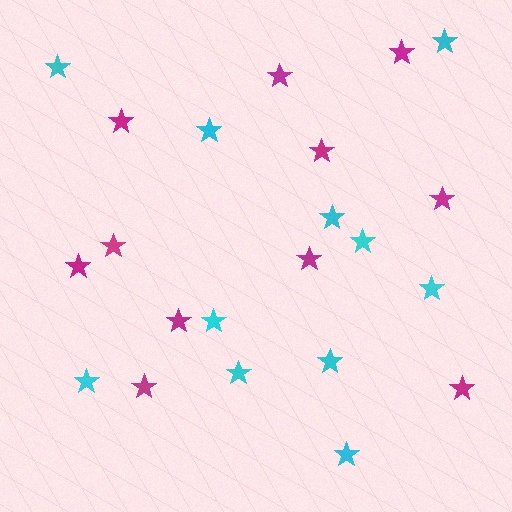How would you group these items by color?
There are 2 groups: one group of magenta stars (11) and one group of cyan stars (11).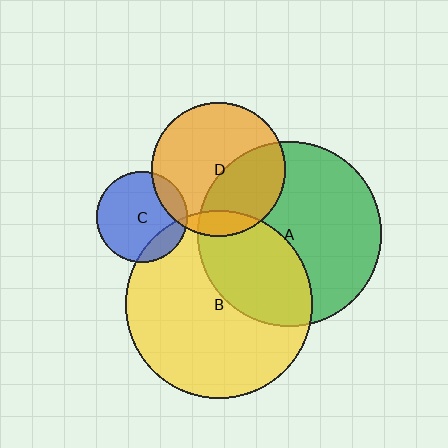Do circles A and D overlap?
Yes.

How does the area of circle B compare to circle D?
Approximately 2.0 times.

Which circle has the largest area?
Circle B (yellow).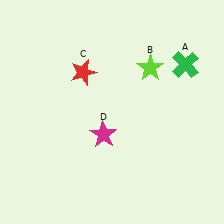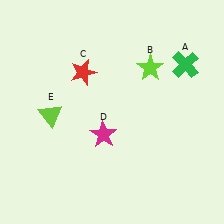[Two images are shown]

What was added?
A lime triangle (E) was added in Image 2.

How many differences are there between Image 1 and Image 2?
There is 1 difference between the two images.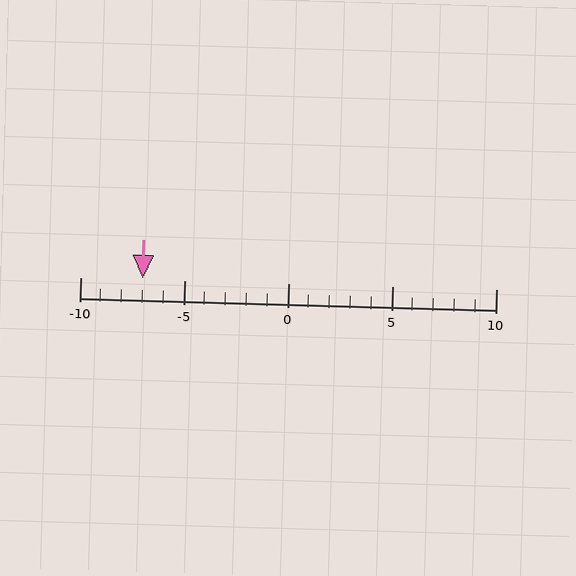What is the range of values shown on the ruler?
The ruler shows values from -10 to 10.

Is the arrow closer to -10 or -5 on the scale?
The arrow is closer to -5.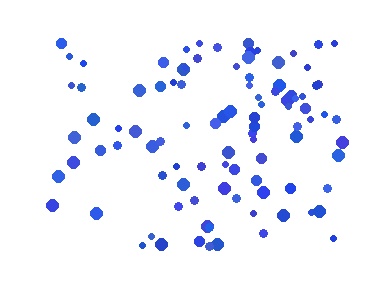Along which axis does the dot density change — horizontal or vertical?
Horizontal.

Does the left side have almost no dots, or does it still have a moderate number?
Still a moderate number, just noticeably fewer than the right.